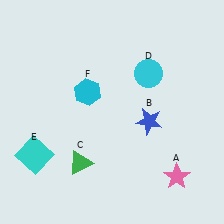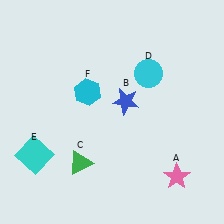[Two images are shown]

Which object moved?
The blue star (B) moved left.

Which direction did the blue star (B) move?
The blue star (B) moved left.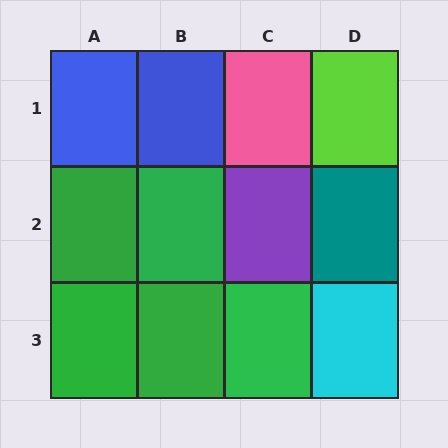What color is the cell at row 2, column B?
Green.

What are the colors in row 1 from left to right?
Blue, blue, pink, lime.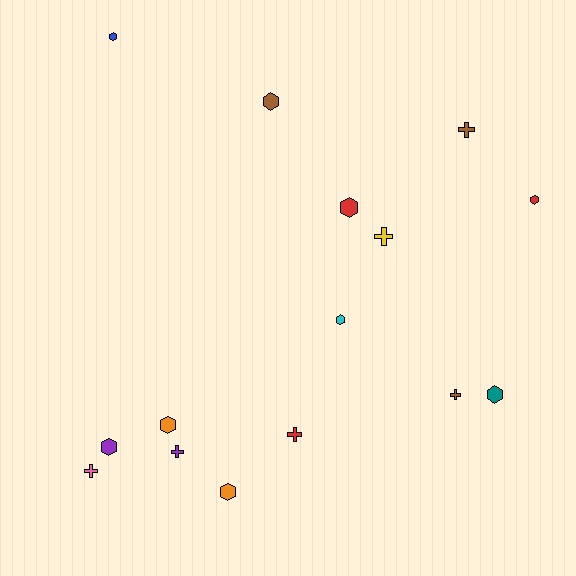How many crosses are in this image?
There are 6 crosses.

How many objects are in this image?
There are 15 objects.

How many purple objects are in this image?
There are 2 purple objects.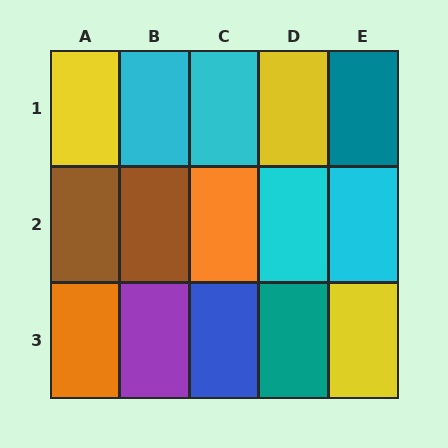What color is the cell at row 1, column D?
Yellow.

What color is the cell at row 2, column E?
Cyan.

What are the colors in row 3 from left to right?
Orange, purple, blue, teal, yellow.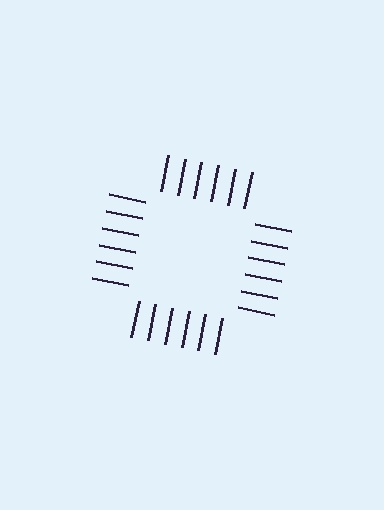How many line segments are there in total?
24 — 6 along each of the 4 edges.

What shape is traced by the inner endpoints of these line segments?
An illusory square — the line segments terminate on its edges but no continuous stroke is drawn.